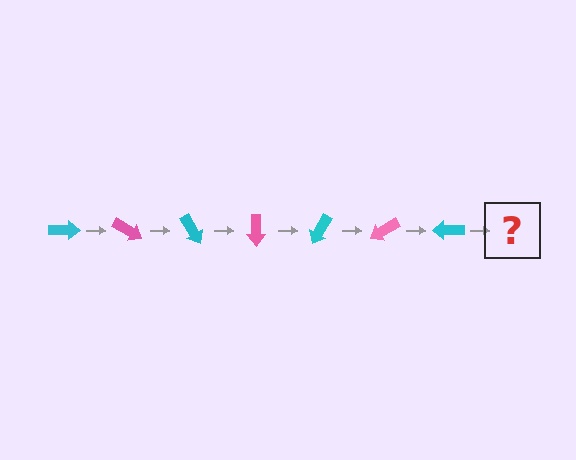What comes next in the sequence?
The next element should be a pink arrow, rotated 210 degrees from the start.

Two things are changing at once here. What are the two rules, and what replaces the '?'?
The two rules are that it rotates 30 degrees each step and the color cycles through cyan and pink. The '?' should be a pink arrow, rotated 210 degrees from the start.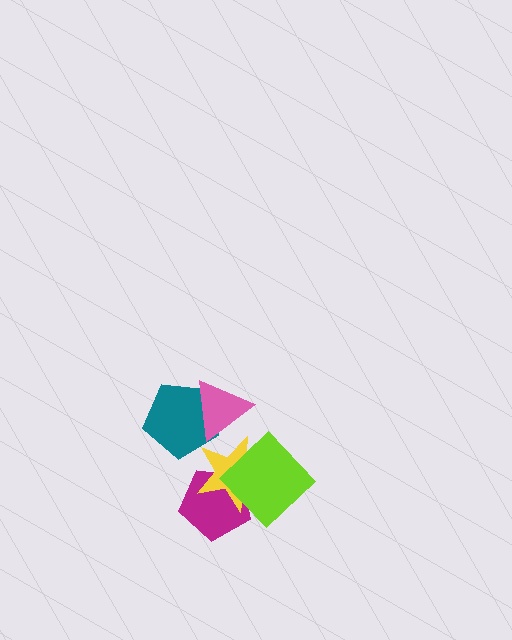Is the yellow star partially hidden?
Yes, it is partially covered by another shape.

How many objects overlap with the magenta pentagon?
2 objects overlap with the magenta pentagon.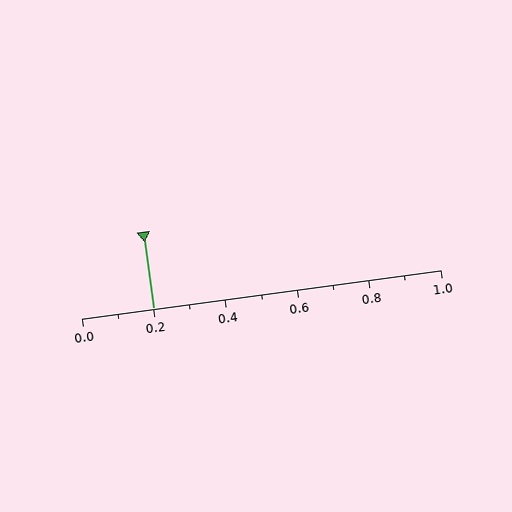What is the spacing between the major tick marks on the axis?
The major ticks are spaced 0.2 apart.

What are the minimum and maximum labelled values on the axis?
The axis runs from 0.0 to 1.0.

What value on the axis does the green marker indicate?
The marker indicates approximately 0.2.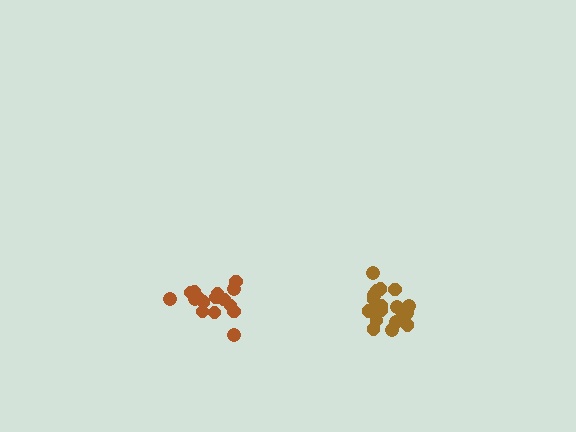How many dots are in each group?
Group 1: 20 dots, Group 2: 17 dots (37 total).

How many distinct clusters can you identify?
There are 2 distinct clusters.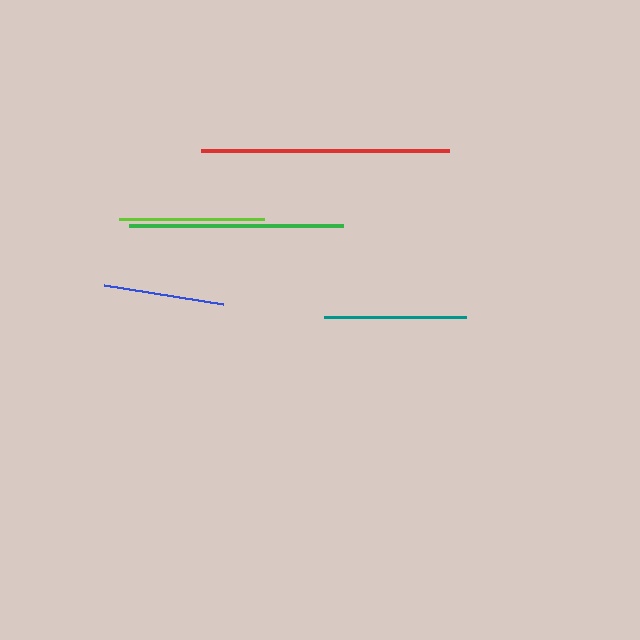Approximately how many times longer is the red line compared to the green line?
The red line is approximately 1.2 times the length of the green line.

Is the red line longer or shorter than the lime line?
The red line is longer than the lime line.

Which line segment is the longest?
The red line is the longest at approximately 248 pixels.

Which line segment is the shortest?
The blue line is the shortest at approximately 121 pixels.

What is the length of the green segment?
The green segment is approximately 214 pixels long.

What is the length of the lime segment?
The lime segment is approximately 145 pixels long.